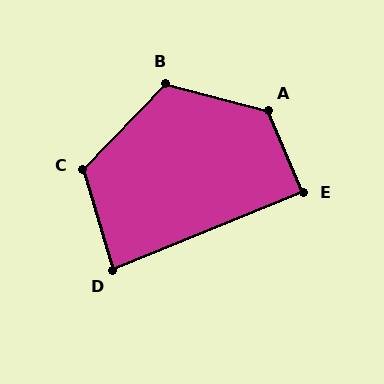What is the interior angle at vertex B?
Approximately 119 degrees (obtuse).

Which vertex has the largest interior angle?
A, at approximately 128 degrees.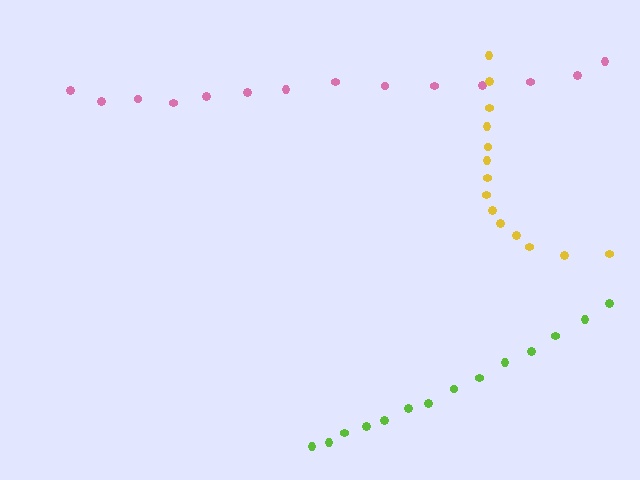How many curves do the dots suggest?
There are 3 distinct paths.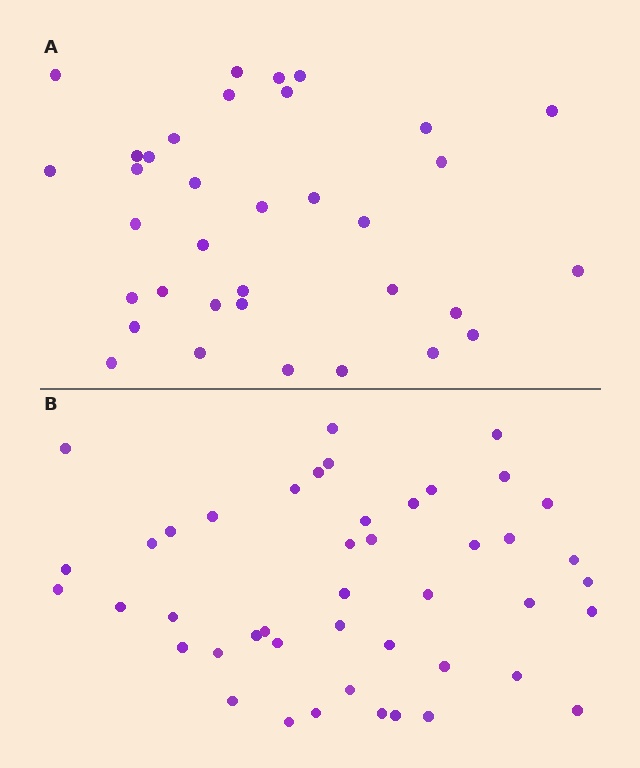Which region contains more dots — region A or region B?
Region B (the bottom region) has more dots.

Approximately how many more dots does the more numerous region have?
Region B has roughly 10 or so more dots than region A.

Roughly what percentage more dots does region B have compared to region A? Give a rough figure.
About 30% more.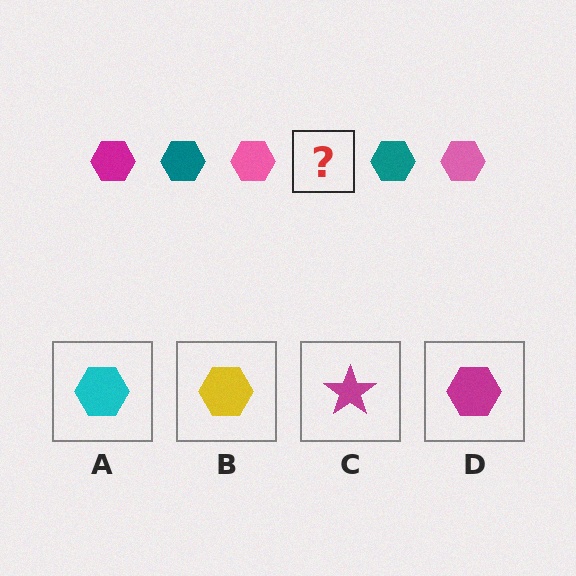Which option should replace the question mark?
Option D.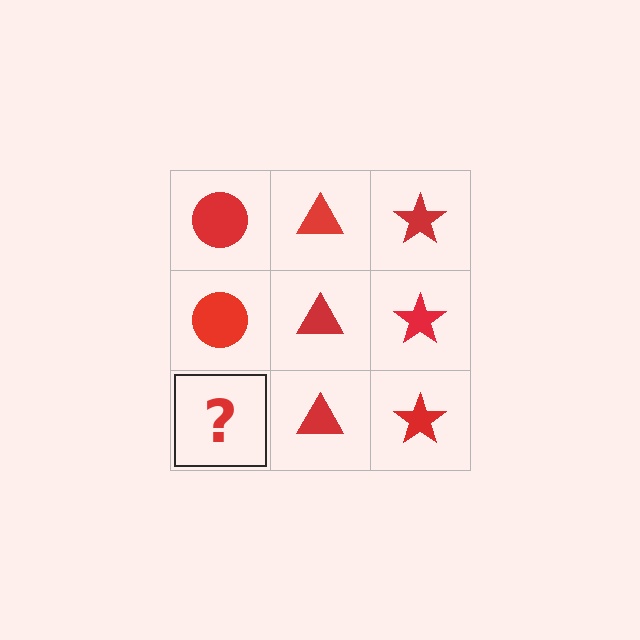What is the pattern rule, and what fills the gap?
The rule is that each column has a consistent shape. The gap should be filled with a red circle.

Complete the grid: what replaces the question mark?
The question mark should be replaced with a red circle.